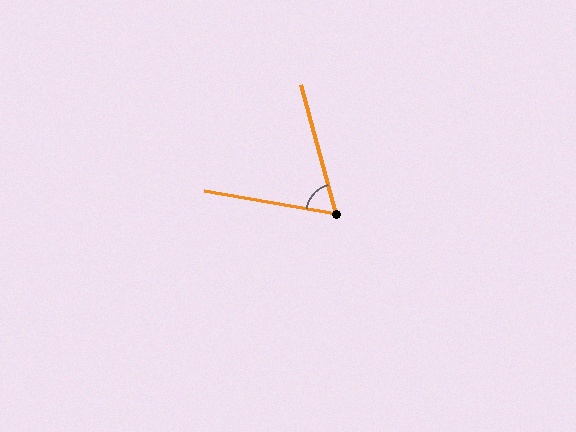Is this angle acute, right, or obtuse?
It is acute.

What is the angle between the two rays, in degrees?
Approximately 65 degrees.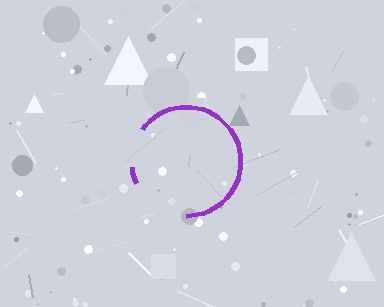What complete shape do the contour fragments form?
The contour fragments form a circle.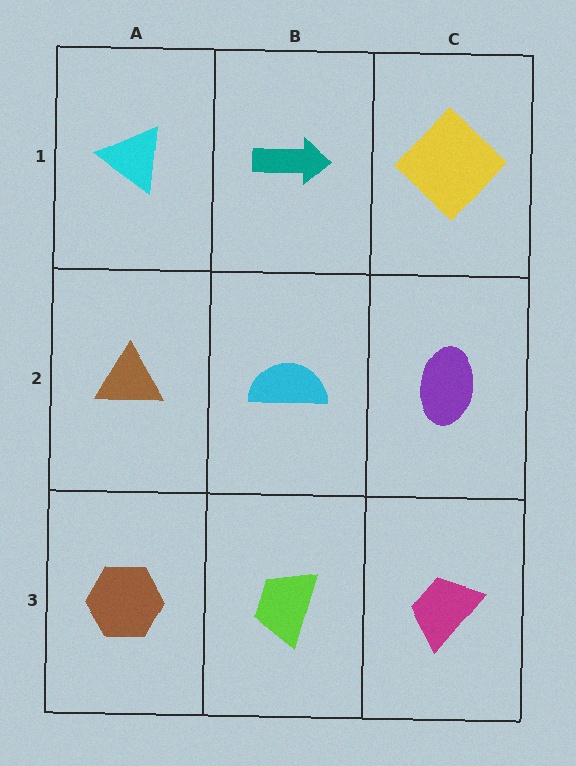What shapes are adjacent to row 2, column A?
A cyan triangle (row 1, column A), a brown hexagon (row 3, column A), a cyan semicircle (row 2, column B).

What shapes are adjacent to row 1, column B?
A cyan semicircle (row 2, column B), a cyan triangle (row 1, column A), a yellow diamond (row 1, column C).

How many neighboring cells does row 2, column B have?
4.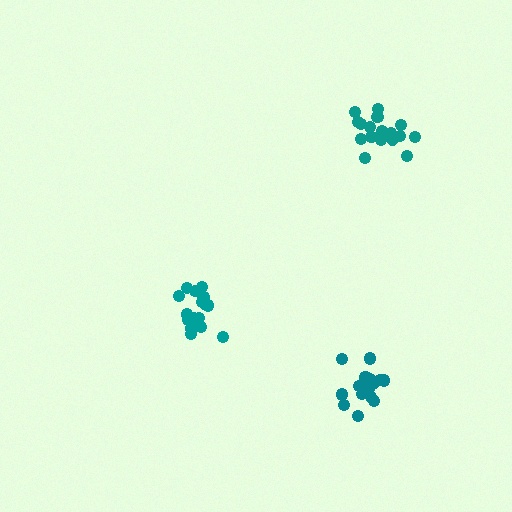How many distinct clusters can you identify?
There are 3 distinct clusters.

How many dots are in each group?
Group 1: 16 dots, Group 2: 19 dots, Group 3: 18 dots (53 total).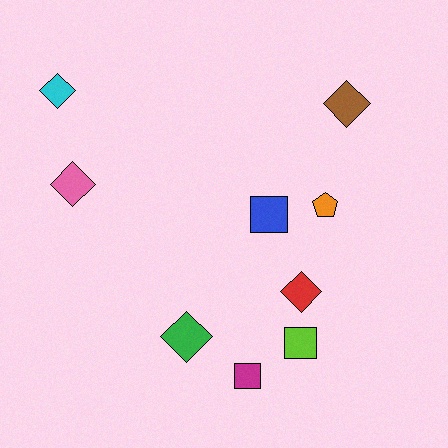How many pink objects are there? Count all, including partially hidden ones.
There is 1 pink object.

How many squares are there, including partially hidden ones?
There are 3 squares.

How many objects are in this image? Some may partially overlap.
There are 9 objects.